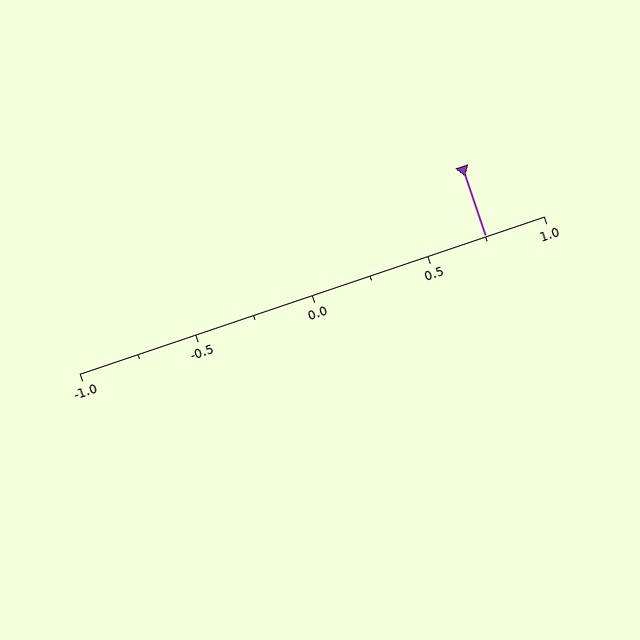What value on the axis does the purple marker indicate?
The marker indicates approximately 0.75.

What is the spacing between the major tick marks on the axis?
The major ticks are spaced 0.5 apart.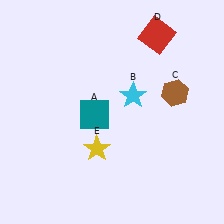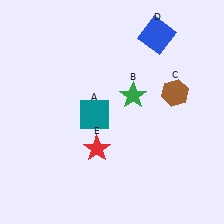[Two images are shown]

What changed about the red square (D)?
In Image 1, D is red. In Image 2, it changed to blue.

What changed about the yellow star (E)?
In Image 1, E is yellow. In Image 2, it changed to red.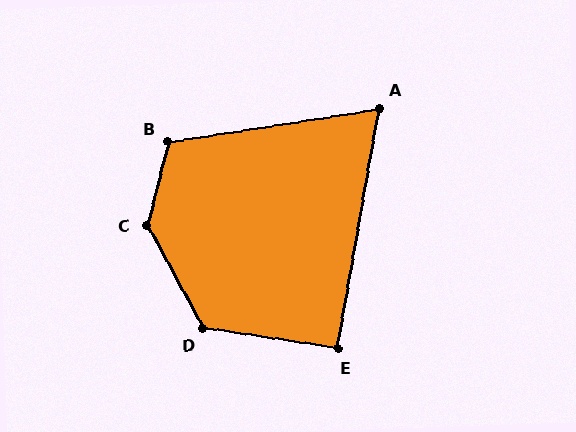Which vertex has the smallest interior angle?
A, at approximately 71 degrees.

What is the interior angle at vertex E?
Approximately 92 degrees (approximately right).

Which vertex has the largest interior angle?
C, at approximately 138 degrees.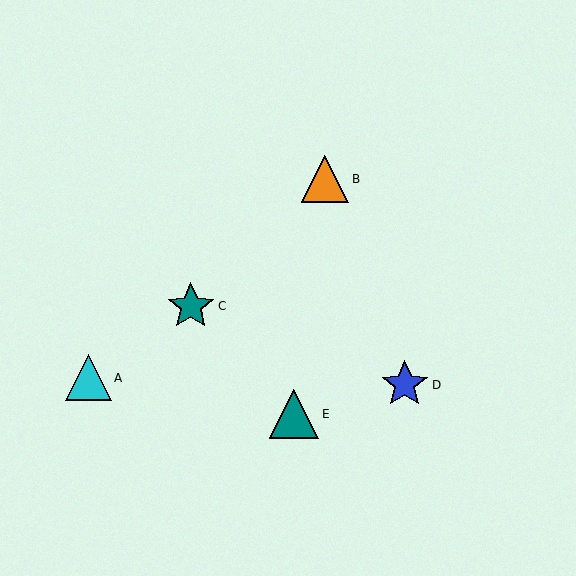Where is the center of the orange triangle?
The center of the orange triangle is at (325, 179).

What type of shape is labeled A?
Shape A is a cyan triangle.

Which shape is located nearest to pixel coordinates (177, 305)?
The teal star (labeled C) at (191, 306) is nearest to that location.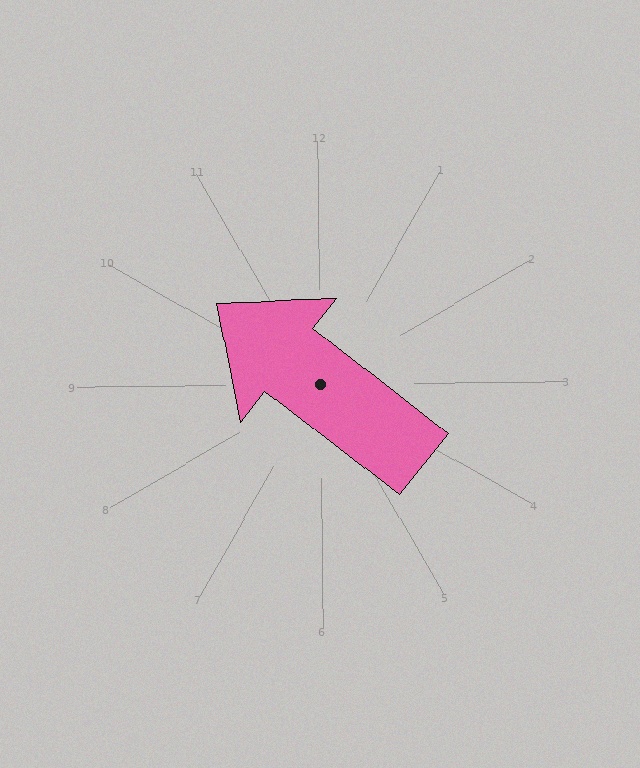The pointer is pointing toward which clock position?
Roughly 10 o'clock.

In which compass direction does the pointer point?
Northwest.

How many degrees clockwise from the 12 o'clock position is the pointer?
Approximately 308 degrees.